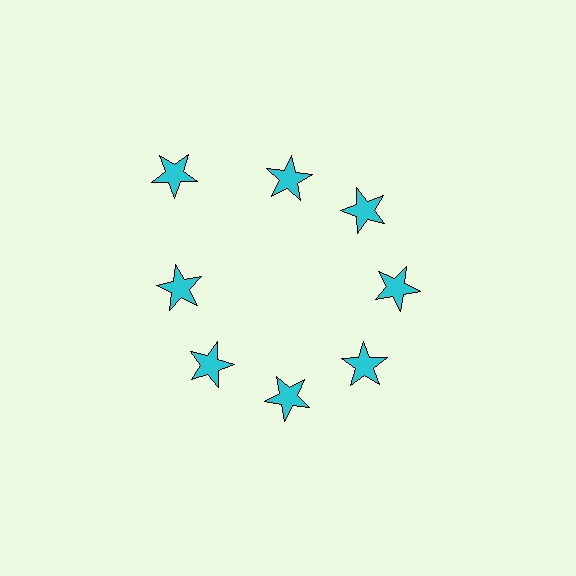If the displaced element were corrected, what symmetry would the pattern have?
It would have 8-fold rotational symmetry — the pattern would map onto itself every 45 degrees.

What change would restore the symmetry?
The symmetry would be restored by moving it inward, back onto the ring so that all 8 stars sit at equal angles and equal distance from the center.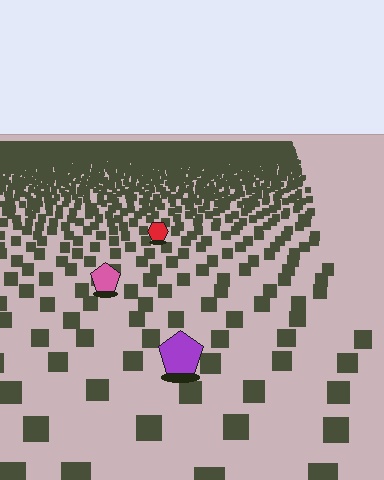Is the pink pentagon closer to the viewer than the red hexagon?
Yes. The pink pentagon is closer — you can tell from the texture gradient: the ground texture is coarser near it.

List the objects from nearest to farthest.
From nearest to farthest: the purple pentagon, the pink pentagon, the red hexagon.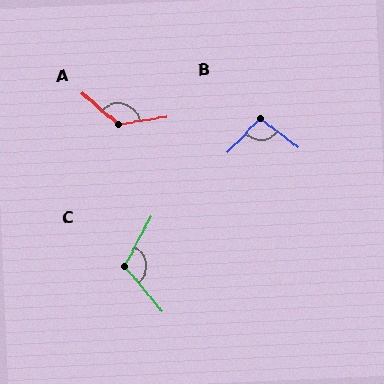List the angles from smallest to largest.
B (96°), C (112°), A (130°).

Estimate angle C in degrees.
Approximately 112 degrees.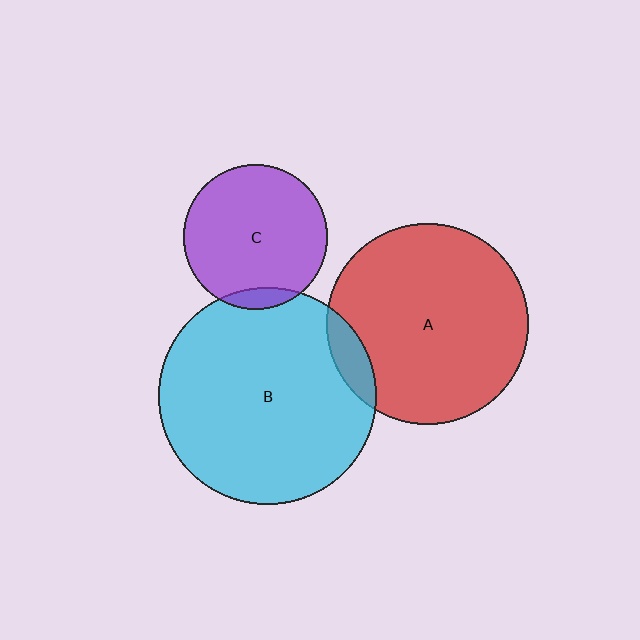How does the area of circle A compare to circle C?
Approximately 2.0 times.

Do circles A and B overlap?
Yes.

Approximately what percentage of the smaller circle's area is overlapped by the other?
Approximately 10%.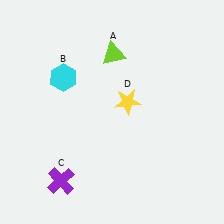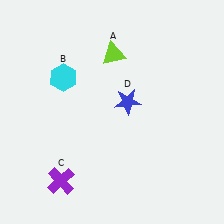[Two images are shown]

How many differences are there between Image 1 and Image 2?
There is 1 difference between the two images.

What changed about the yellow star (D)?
In Image 1, D is yellow. In Image 2, it changed to blue.